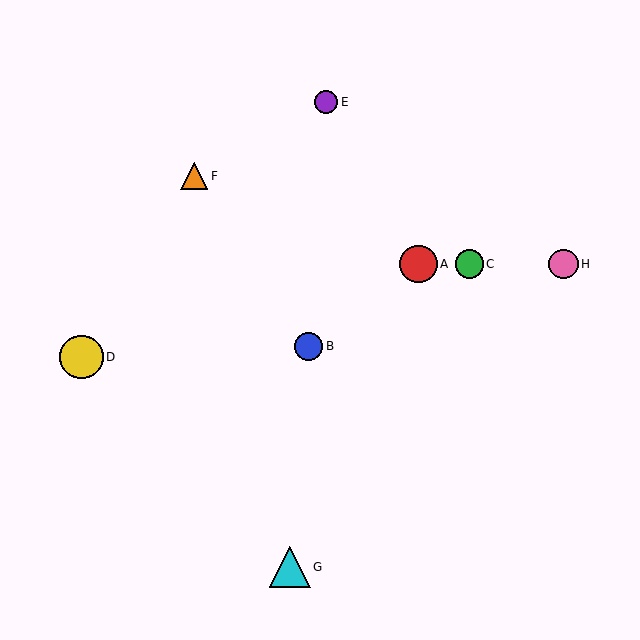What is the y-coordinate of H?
Object H is at y≈264.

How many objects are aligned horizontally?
3 objects (A, C, H) are aligned horizontally.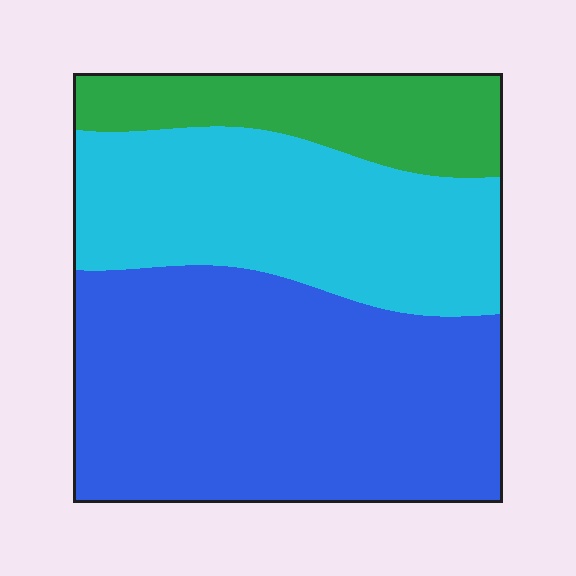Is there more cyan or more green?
Cyan.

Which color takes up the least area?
Green, at roughly 15%.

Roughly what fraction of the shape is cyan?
Cyan takes up about one third (1/3) of the shape.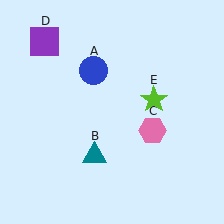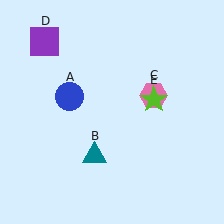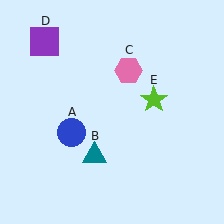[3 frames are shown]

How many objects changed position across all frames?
2 objects changed position: blue circle (object A), pink hexagon (object C).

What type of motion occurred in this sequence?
The blue circle (object A), pink hexagon (object C) rotated counterclockwise around the center of the scene.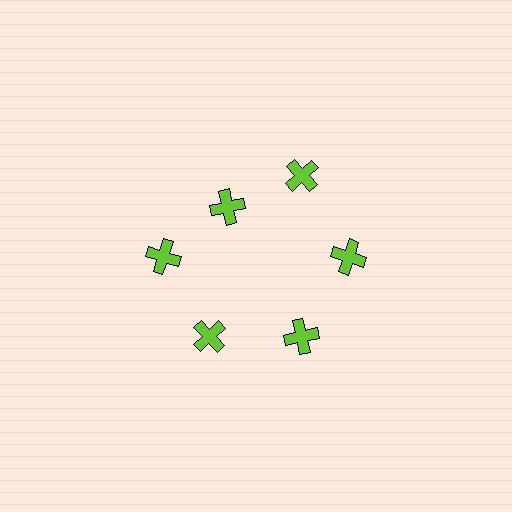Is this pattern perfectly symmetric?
No. The 6 lime crosses are arranged in a ring, but one element near the 11 o'clock position is pulled inward toward the center, breaking the 6-fold rotational symmetry.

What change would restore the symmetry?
The symmetry would be restored by moving it outward, back onto the ring so that all 6 crosses sit at equal angles and equal distance from the center.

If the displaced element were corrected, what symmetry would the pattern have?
It would have 6-fold rotational symmetry — the pattern would map onto itself every 60 degrees.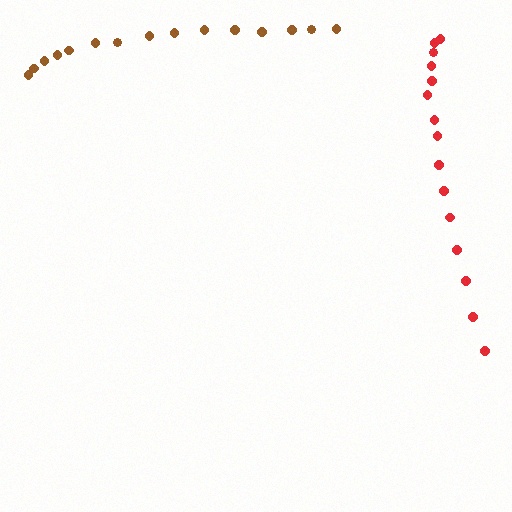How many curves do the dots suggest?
There are 2 distinct paths.